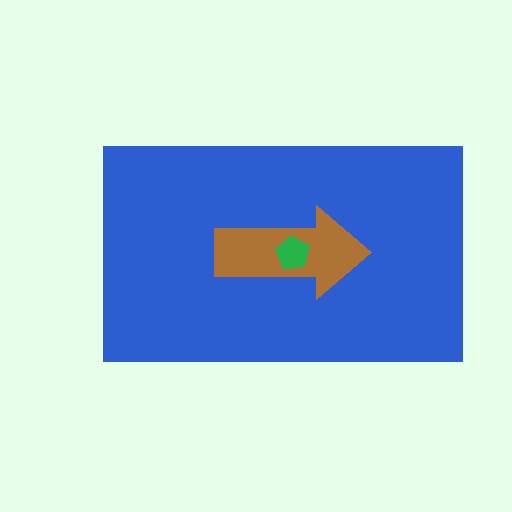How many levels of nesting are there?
3.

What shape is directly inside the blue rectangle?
The brown arrow.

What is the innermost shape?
The green pentagon.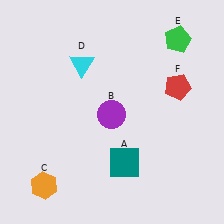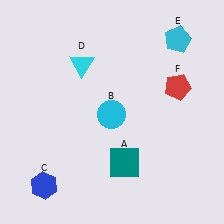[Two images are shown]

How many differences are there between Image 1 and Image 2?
There are 3 differences between the two images.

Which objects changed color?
B changed from purple to cyan. C changed from orange to blue. E changed from green to cyan.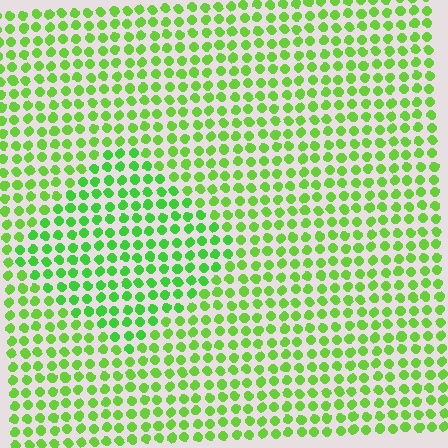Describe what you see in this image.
The image is filled with small lime elements in a uniform arrangement. A diamond-shaped region is visible where the elements are tinted to a slightly different hue, forming a subtle color boundary.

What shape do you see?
I see a diamond.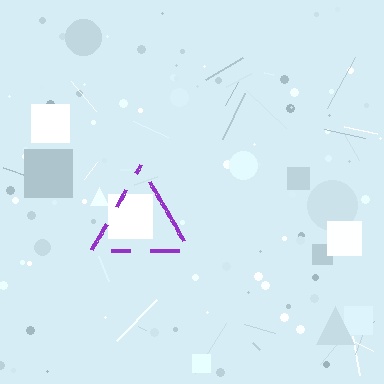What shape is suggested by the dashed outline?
The dashed outline suggests a triangle.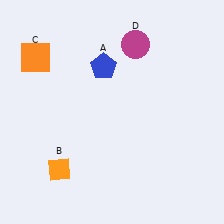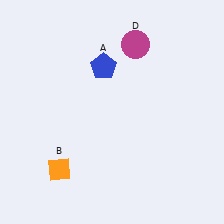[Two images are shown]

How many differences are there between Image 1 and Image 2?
There is 1 difference between the two images.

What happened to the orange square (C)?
The orange square (C) was removed in Image 2. It was in the top-left area of Image 1.